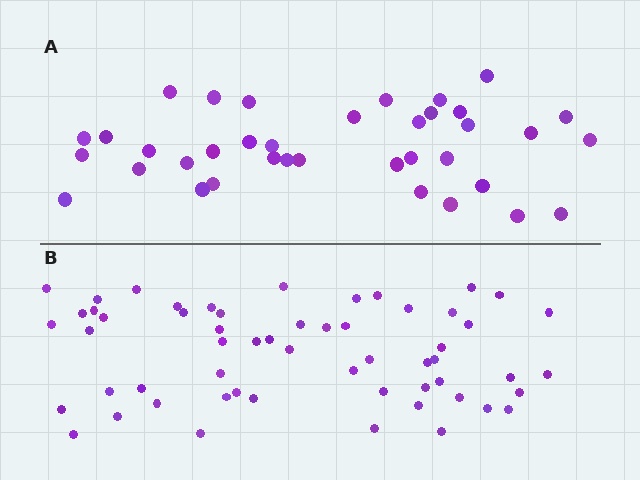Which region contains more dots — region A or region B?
Region B (the bottom region) has more dots.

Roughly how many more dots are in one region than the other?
Region B has approximately 20 more dots than region A.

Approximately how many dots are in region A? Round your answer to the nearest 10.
About 40 dots. (The exact count is 37, which rounds to 40.)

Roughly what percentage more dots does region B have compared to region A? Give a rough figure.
About 55% more.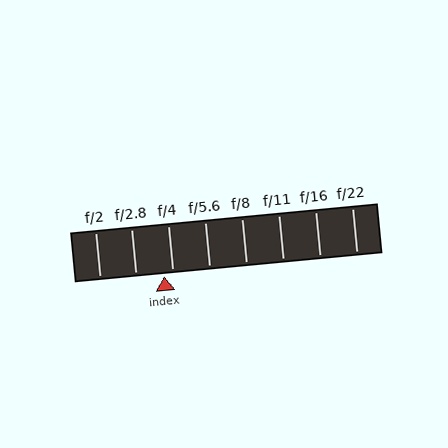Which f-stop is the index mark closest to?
The index mark is closest to f/4.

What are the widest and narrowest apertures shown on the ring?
The widest aperture shown is f/2 and the narrowest is f/22.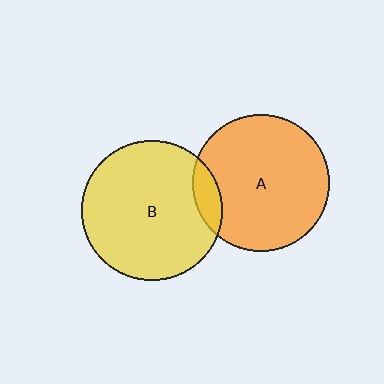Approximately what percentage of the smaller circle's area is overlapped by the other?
Approximately 10%.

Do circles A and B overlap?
Yes.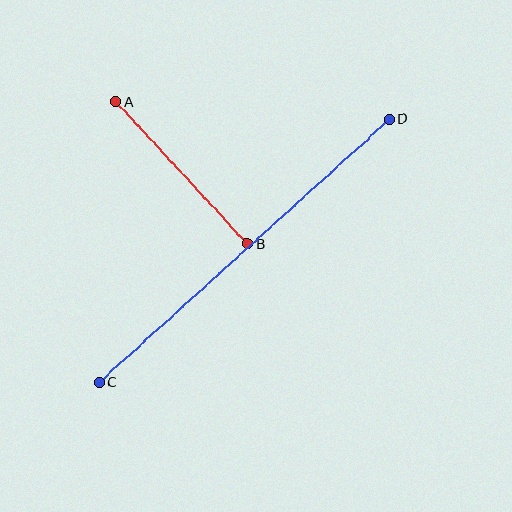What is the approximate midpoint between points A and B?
The midpoint is at approximately (182, 173) pixels.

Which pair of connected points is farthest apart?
Points C and D are farthest apart.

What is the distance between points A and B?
The distance is approximately 194 pixels.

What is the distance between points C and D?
The distance is approximately 392 pixels.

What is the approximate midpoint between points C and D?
The midpoint is at approximately (244, 251) pixels.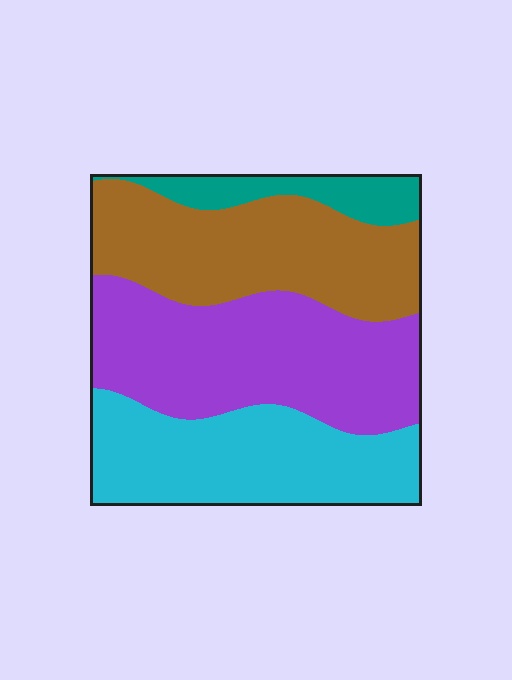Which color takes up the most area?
Purple, at roughly 35%.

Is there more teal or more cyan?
Cyan.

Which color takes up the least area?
Teal, at roughly 10%.